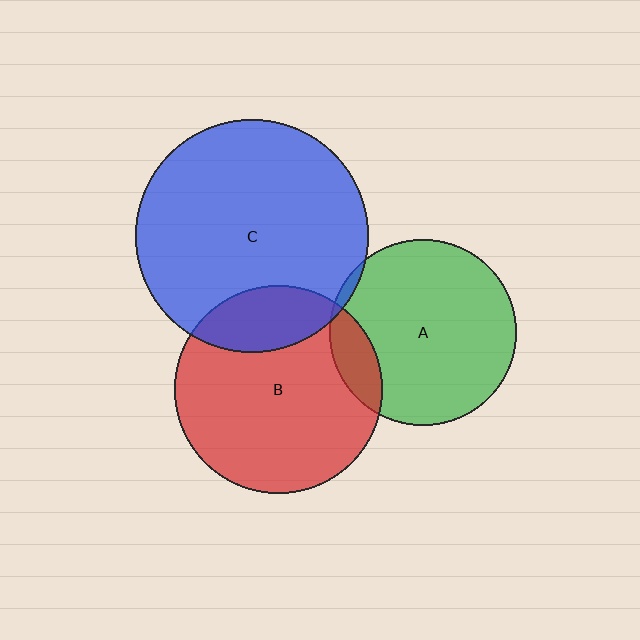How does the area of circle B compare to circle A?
Approximately 1.2 times.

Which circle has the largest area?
Circle C (blue).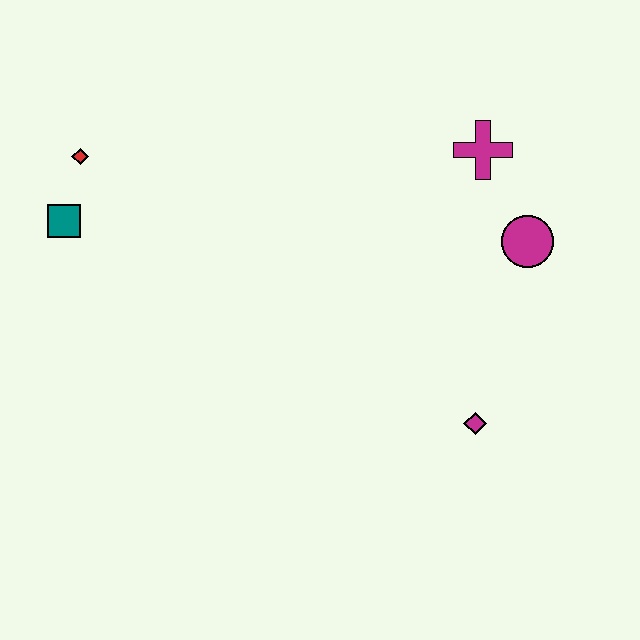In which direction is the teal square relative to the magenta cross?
The teal square is to the left of the magenta cross.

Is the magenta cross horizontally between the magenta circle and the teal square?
Yes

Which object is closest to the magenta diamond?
The magenta circle is closest to the magenta diamond.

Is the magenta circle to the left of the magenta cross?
No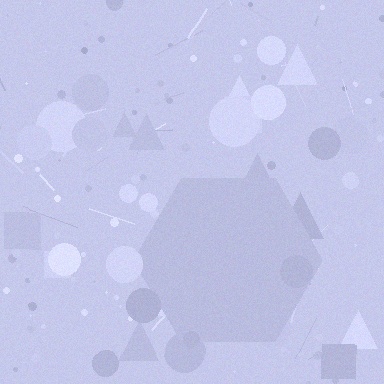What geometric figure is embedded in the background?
A hexagon is embedded in the background.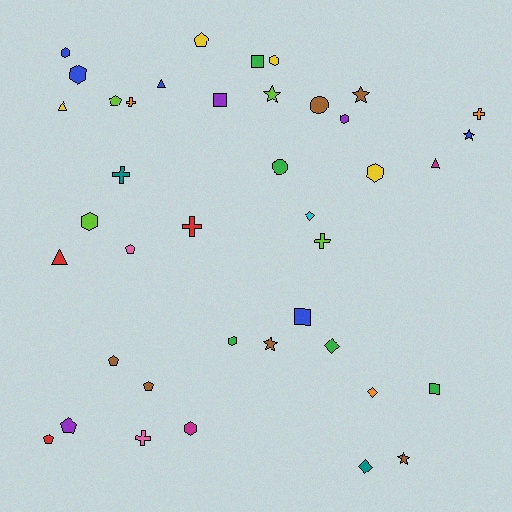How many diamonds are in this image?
There are 4 diamonds.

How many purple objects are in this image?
There are 3 purple objects.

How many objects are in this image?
There are 40 objects.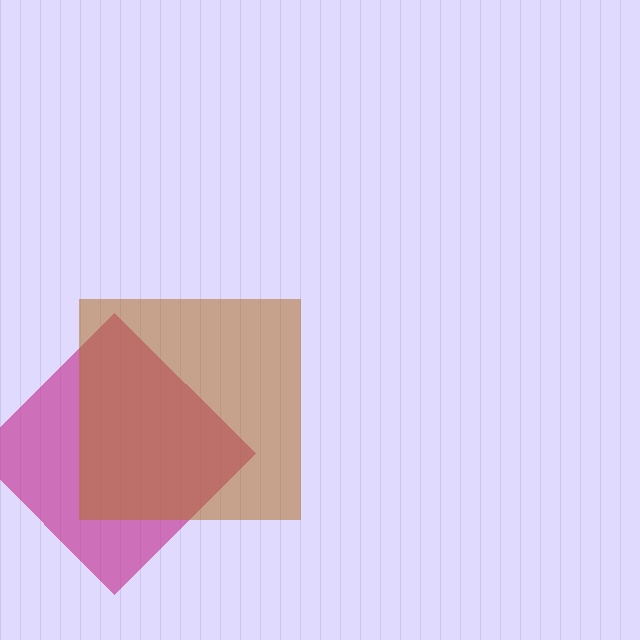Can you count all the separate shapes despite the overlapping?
Yes, there are 2 separate shapes.